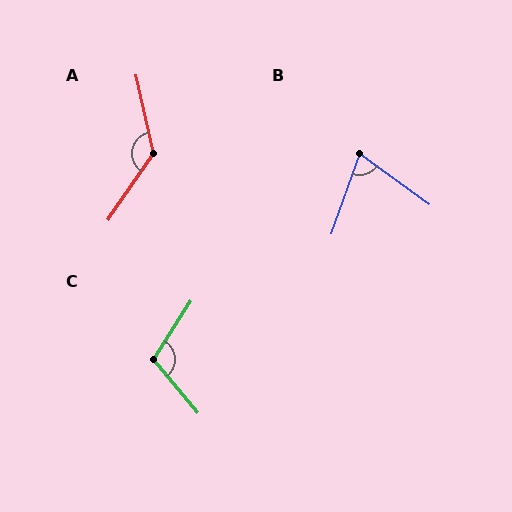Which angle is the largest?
A, at approximately 133 degrees.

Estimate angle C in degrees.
Approximately 108 degrees.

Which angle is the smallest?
B, at approximately 74 degrees.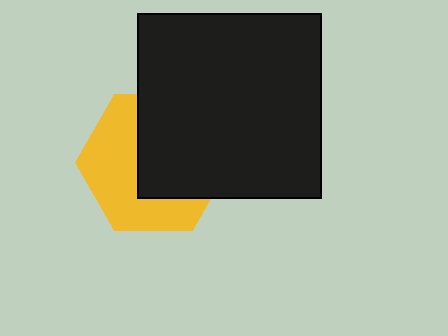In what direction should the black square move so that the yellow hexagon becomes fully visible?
The black square should move toward the upper-right. That is the shortest direction to clear the overlap and leave the yellow hexagon fully visible.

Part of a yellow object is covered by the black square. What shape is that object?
It is a hexagon.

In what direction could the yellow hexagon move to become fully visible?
The yellow hexagon could move toward the lower-left. That would shift it out from behind the black square entirely.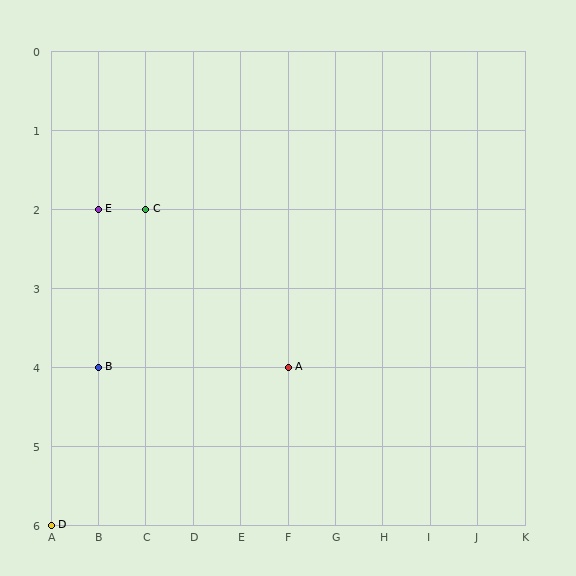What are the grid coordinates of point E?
Point E is at grid coordinates (B, 2).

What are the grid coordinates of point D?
Point D is at grid coordinates (A, 6).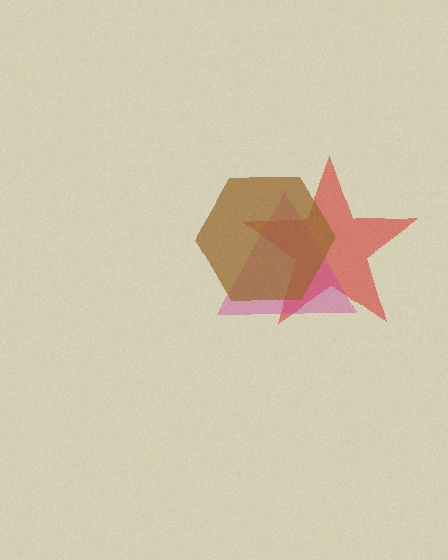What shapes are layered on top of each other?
The layered shapes are: a red star, a magenta triangle, a brown hexagon.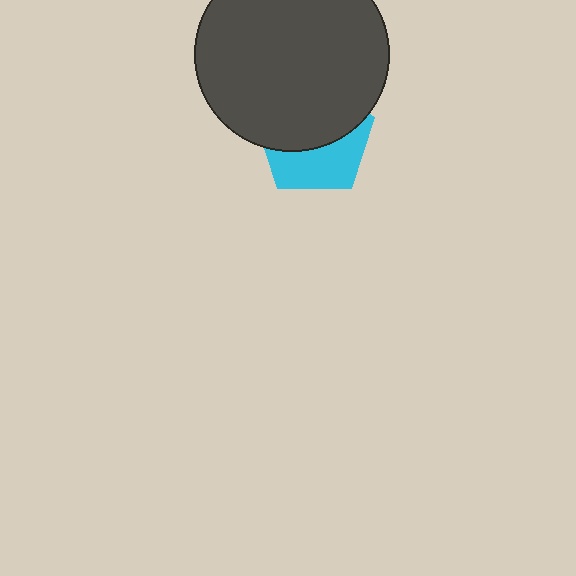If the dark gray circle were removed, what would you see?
You would see the complete cyan pentagon.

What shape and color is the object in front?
The object in front is a dark gray circle.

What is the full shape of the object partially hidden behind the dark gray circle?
The partially hidden object is a cyan pentagon.